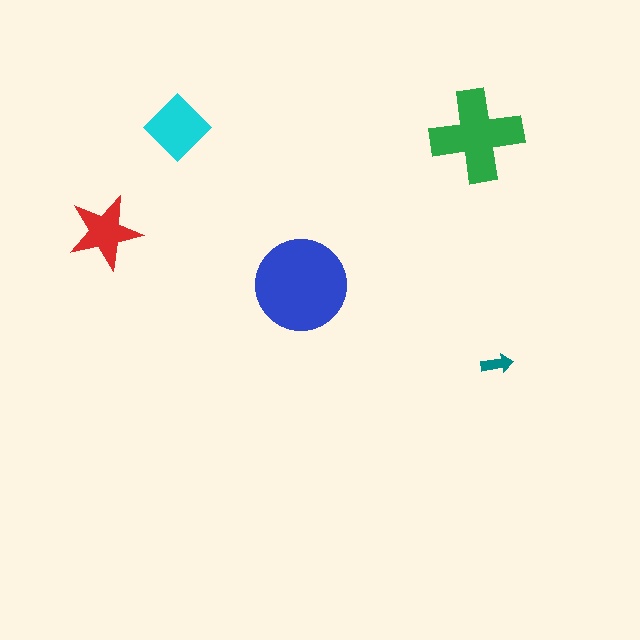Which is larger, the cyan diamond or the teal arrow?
The cyan diamond.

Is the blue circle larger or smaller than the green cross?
Larger.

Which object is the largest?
The blue circle.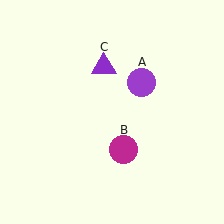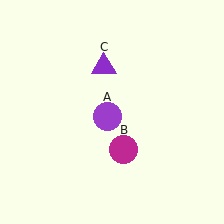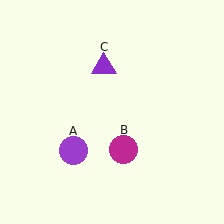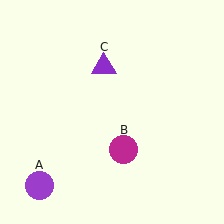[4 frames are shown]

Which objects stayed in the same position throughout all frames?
Magenta circle (object B) and purple triangle (object C) remained stationary.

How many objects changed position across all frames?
1 object changed position: purple circle (object A).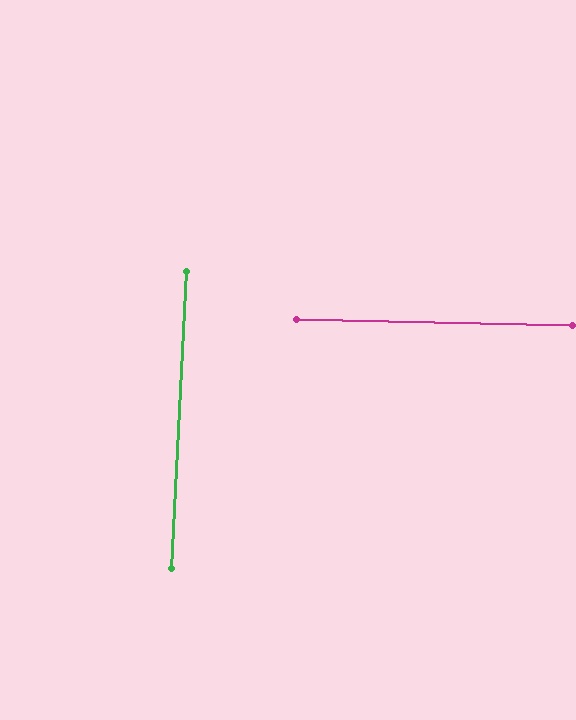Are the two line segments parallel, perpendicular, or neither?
Perpendicular — they meet at approximately 89°.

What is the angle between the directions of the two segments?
Approximately 89 degrees.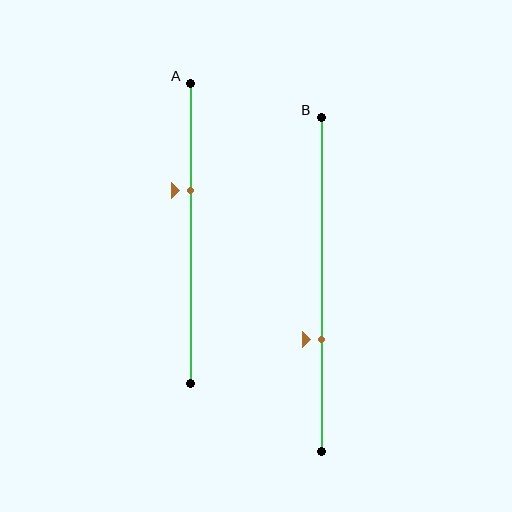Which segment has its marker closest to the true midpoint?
Segment A has its marker closest to the true midpoint.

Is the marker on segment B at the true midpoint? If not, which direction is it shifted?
No, the marker on segment B is shifted downward by about 16% of the segment length.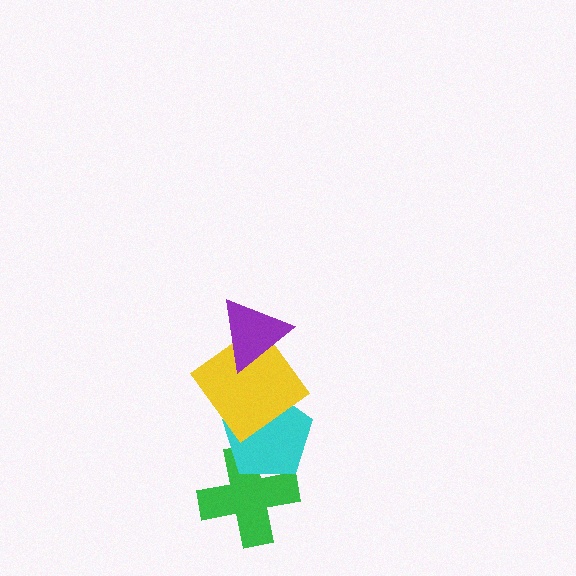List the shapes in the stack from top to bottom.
From top to bottom: the purple triangle, the yellow diamond, the cyan pentagon, the green cross.